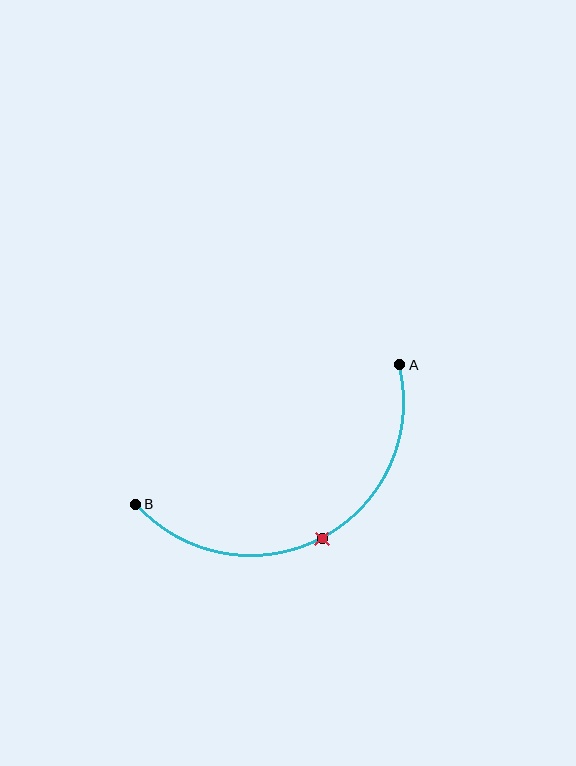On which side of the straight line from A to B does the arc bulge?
The arc bulges below the straight line connecting A and B.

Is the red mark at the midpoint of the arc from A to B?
Yes. The red mark lies on the arc at equal arc-length from both A and B — it is the arc midpoint.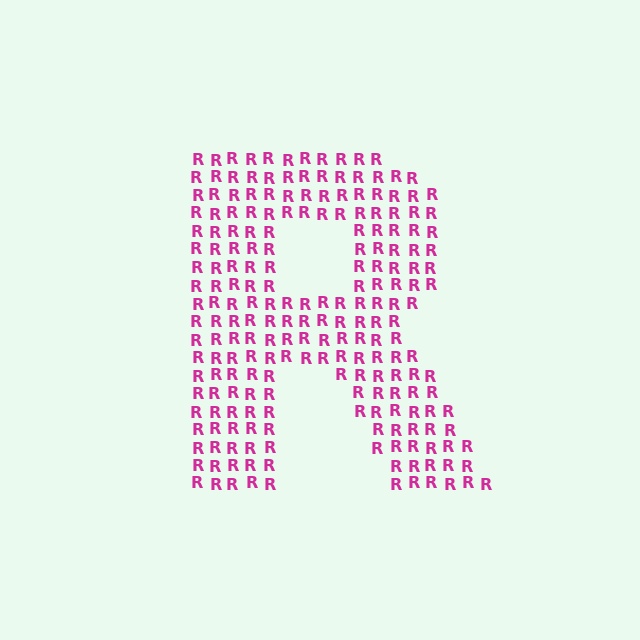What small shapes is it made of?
It is made of small letter R's.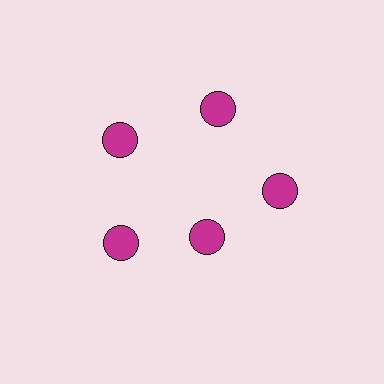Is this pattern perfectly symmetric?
No. The 5 magenta circles are arranged in a ring, but one element near the 5 o'clock position is pulled inward toward the center, breaking the 5-fold rotational symmetry.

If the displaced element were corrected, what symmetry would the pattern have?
It would have 5-fold rotational symmetry — the pattern would map onto itself every 72 degrees.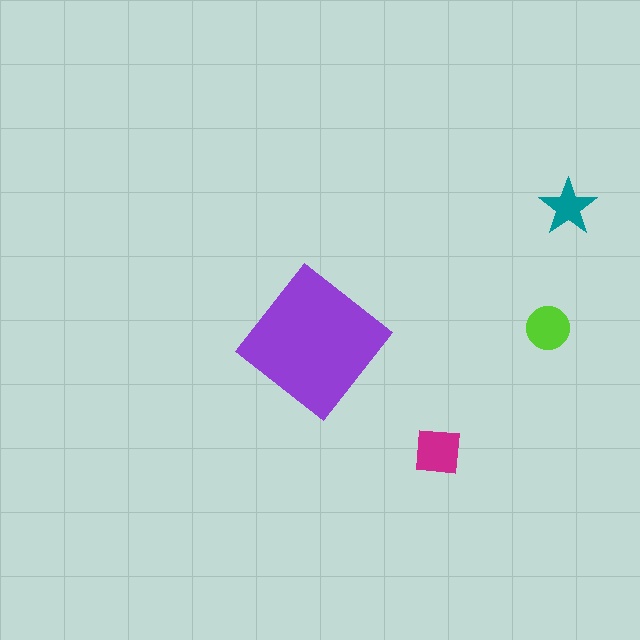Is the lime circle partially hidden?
No, the lime circle is fully visible.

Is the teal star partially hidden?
No, the teal star is fully visible.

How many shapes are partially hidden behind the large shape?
0 shapes are partially hidden.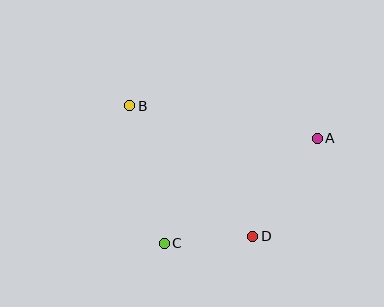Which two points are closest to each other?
Points C and D are closest to each other.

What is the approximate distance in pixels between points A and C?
The distance between A and C is approximately 185 pixels.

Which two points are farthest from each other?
Points A and B are farthest from each other.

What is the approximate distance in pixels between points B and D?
The distance between B and D is approximately 180 pixels.